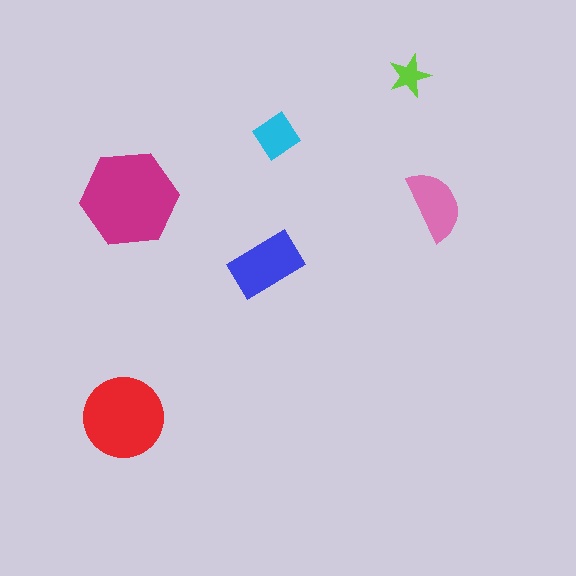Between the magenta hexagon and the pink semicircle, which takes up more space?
The magenta hexagon.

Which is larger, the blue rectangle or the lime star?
The blue rectangle.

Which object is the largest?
The magenta hexagon.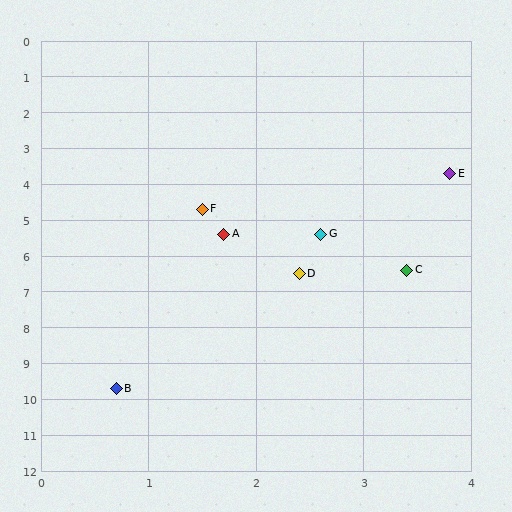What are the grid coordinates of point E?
Point E is at approximately (3.8, 3.7).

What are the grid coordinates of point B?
Point B is at approximately (0.7, 9.7).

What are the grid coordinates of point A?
Point A is at approximately (1.7, 5.4).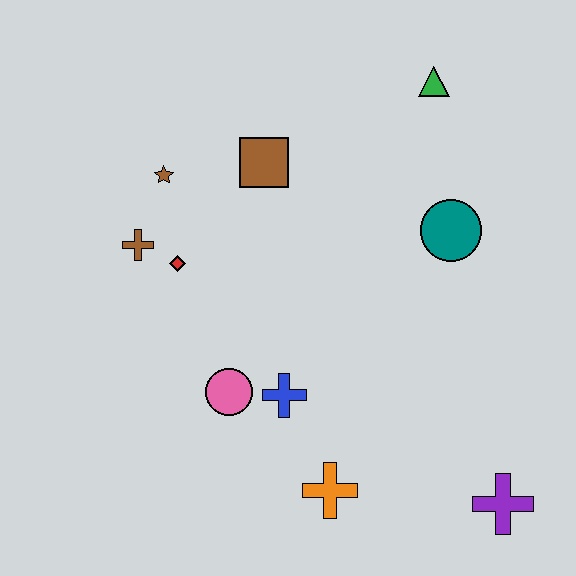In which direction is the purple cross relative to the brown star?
The purple cross is to the right of the brown star.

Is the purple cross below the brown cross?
Yes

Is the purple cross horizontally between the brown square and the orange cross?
No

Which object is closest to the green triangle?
The teal circle is closest to the green triangle.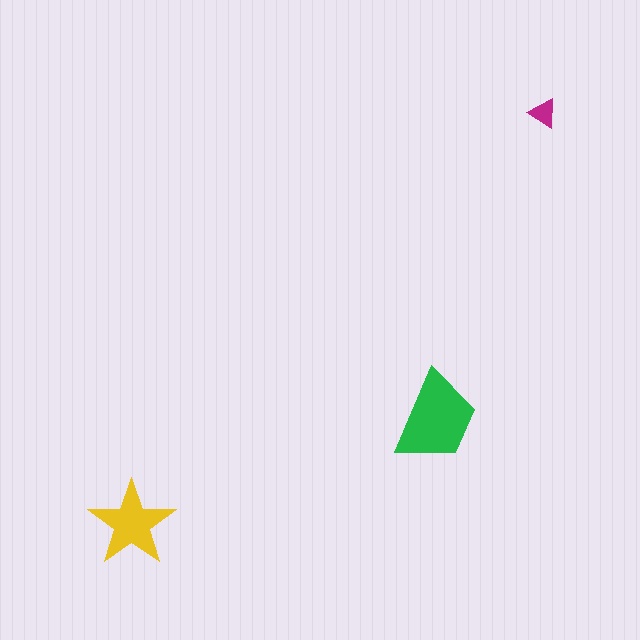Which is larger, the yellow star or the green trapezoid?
The green trapezoid.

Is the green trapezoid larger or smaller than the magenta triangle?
Larger.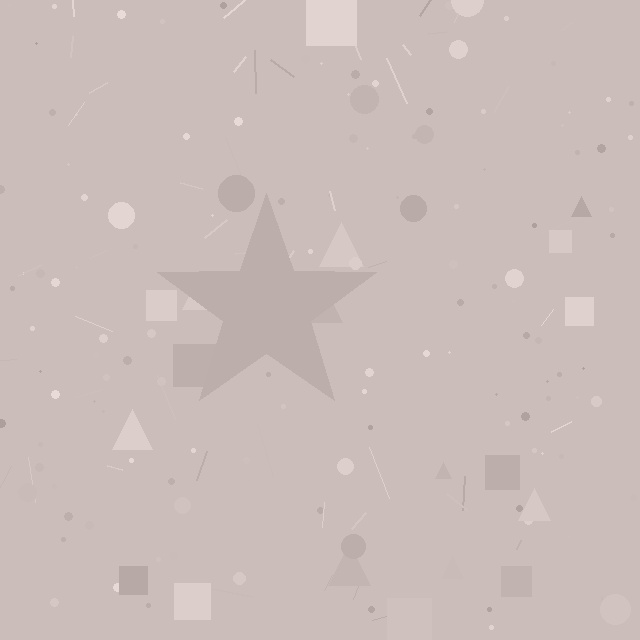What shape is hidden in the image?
A star is hidden in the image.